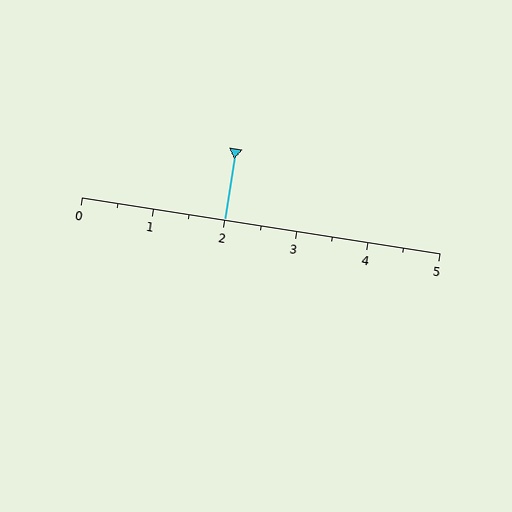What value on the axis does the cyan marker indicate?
The marker indicates approximately 2.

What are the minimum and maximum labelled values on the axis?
The axis runs from 0 to 5.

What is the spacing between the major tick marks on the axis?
The major ticks are spaced 1 apart.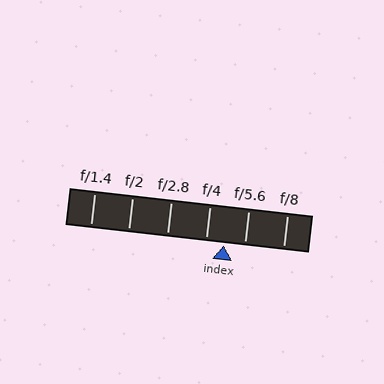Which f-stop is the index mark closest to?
The index mark is closest to f/4.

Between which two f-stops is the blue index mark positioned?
The index mark is between f/4 and f/5.6.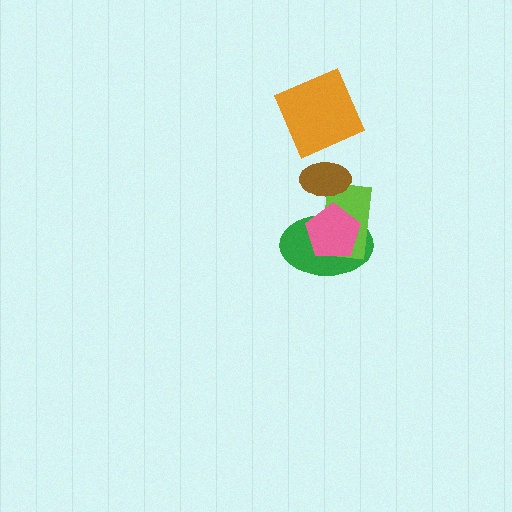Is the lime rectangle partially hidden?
Yes, it is partially covered by another shape.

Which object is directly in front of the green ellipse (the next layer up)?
The lime rectangle is directly in front of the green ellipse.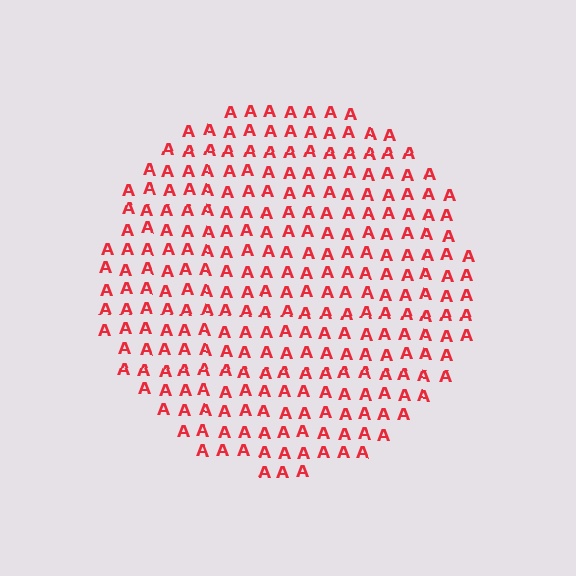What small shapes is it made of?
It is made of small letter A's.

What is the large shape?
The large shape is a circle.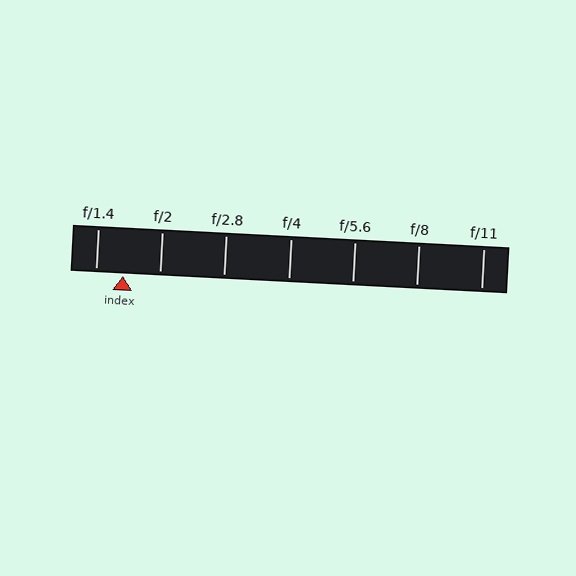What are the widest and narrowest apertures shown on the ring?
The widest aperture shown is f/1.4 and the narrowest is f/11.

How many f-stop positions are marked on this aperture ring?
There are 7 f-stop positions marked.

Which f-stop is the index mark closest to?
The index mark is closest to f/1.4.